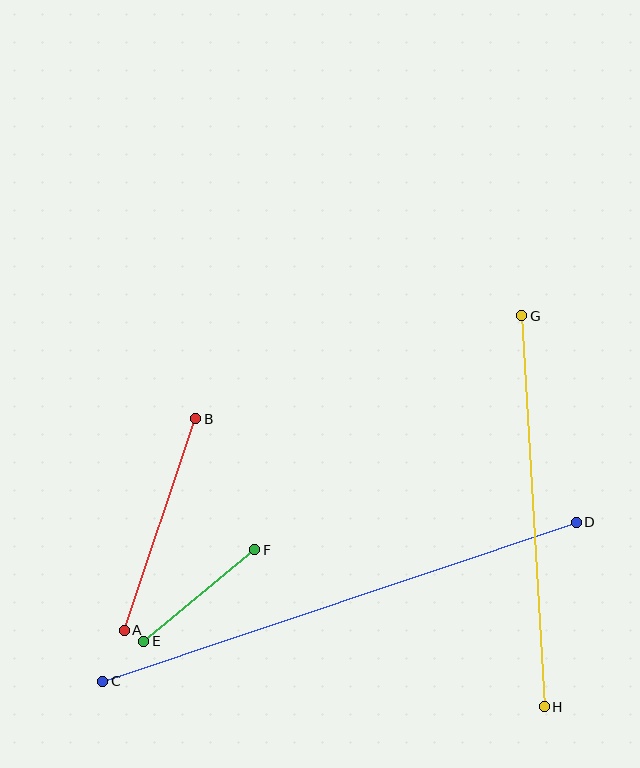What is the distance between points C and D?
The distance is approximately 499 pixels.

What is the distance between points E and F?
The distance is approximately 144 pixels.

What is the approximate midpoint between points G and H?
The midpoint is at approximately (533, 511) pixels.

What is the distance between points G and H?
The distance is approximately 391 pixels.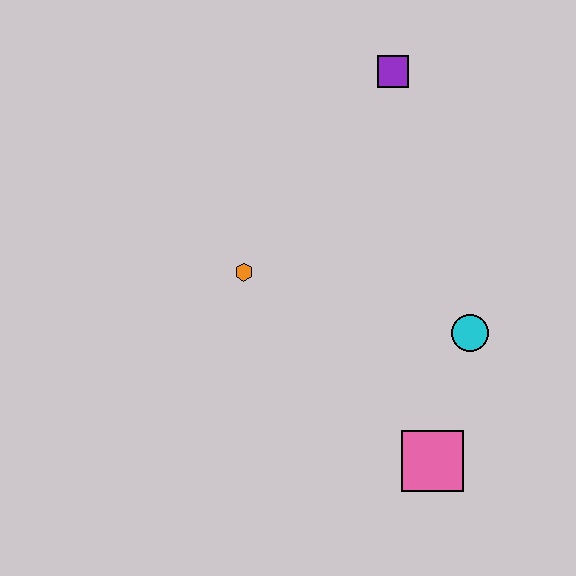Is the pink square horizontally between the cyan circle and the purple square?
Yes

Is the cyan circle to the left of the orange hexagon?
No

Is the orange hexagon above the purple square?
No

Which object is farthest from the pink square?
The purple square is farthest from the pink square.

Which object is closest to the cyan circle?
The pink square is closest to the cyan circle.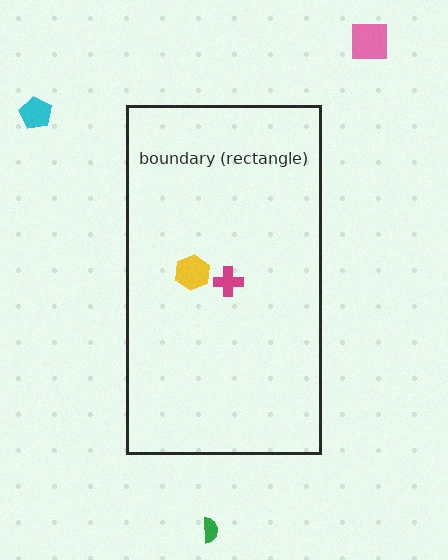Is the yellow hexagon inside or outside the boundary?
Inside.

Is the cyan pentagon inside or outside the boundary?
Outside.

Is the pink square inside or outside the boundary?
Outside.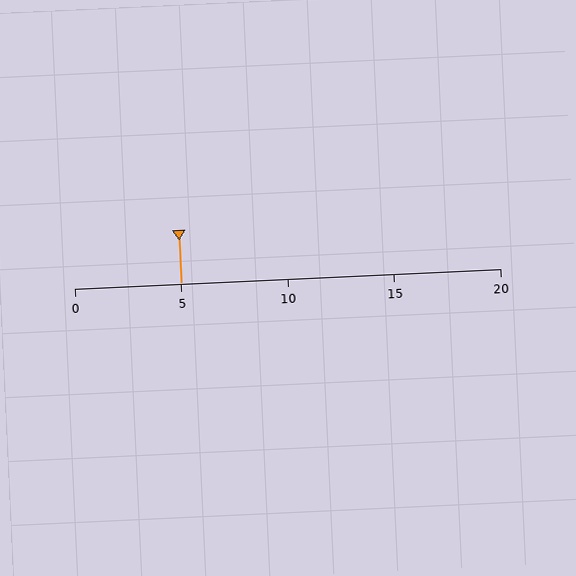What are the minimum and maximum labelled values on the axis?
The axis runs from 0 to 20.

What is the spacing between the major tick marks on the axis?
The major ticks are spaced 5 apart.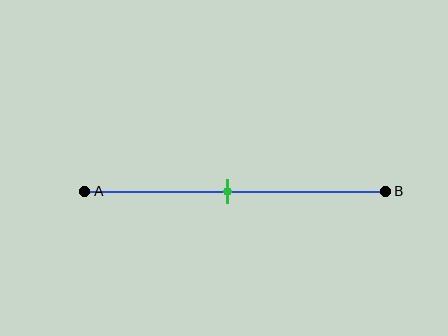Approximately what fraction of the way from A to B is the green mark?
The green mark is approximately 45% of the way from A to B.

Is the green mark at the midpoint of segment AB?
Yes, the mark is approximately at the midpoint.